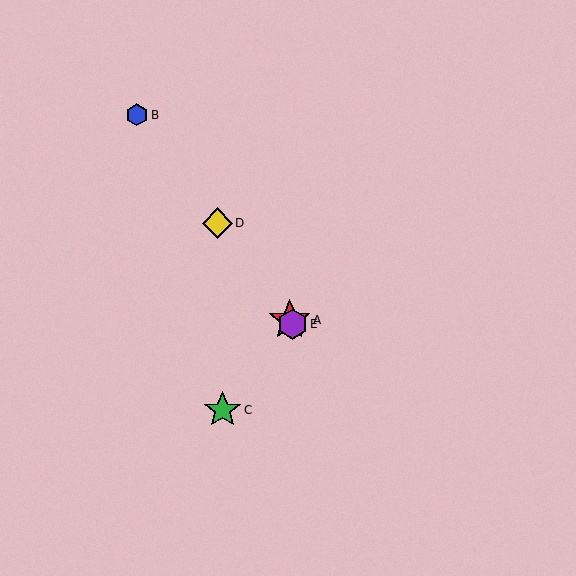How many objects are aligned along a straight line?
4 objects (A, B, D, E) are aligned along a straight line.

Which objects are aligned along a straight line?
Objects A, B, D, E are aligned along a straight line.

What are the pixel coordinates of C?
Object C is at (222, 410).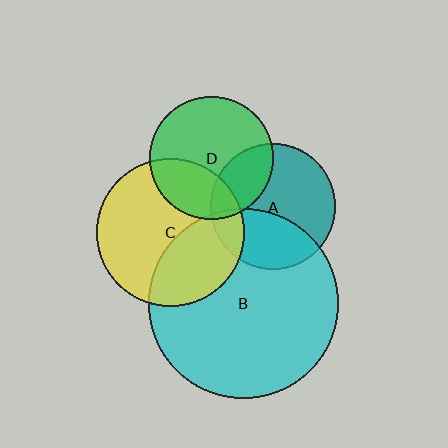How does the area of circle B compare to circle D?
Approximately 2.4 times.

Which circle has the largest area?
Circle B (cyan).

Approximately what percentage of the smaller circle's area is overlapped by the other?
Approximately 5%.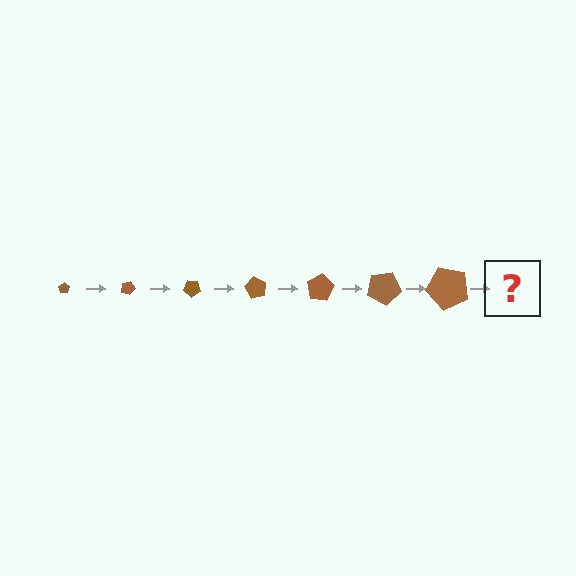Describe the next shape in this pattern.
It should be a pentagon, larger than the previous one and rotated 140 degrees from the start.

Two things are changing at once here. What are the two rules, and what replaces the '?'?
The two rules are that the pentagon grows larger each step and it rotates 20 degrees each step. The '?' should be a pentagon, larger than the previous one and rotated 140 degrees from the start.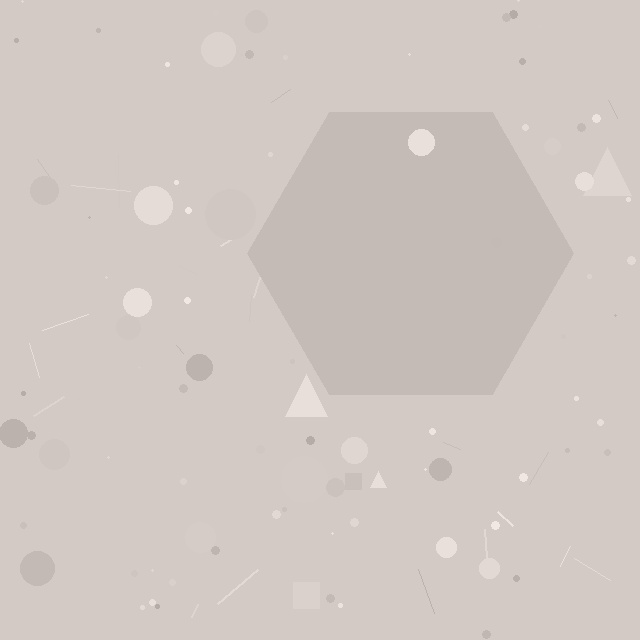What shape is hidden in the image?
A hexagon is hidden in the image.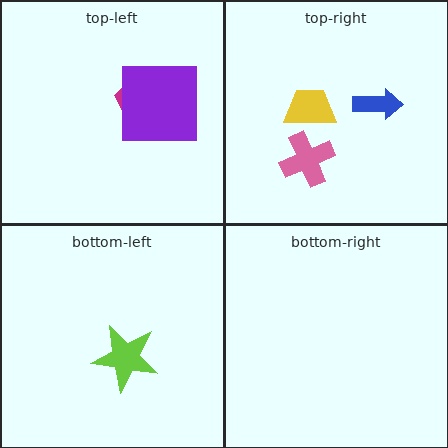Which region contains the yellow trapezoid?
The top-right region.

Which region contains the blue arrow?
The top-right region.